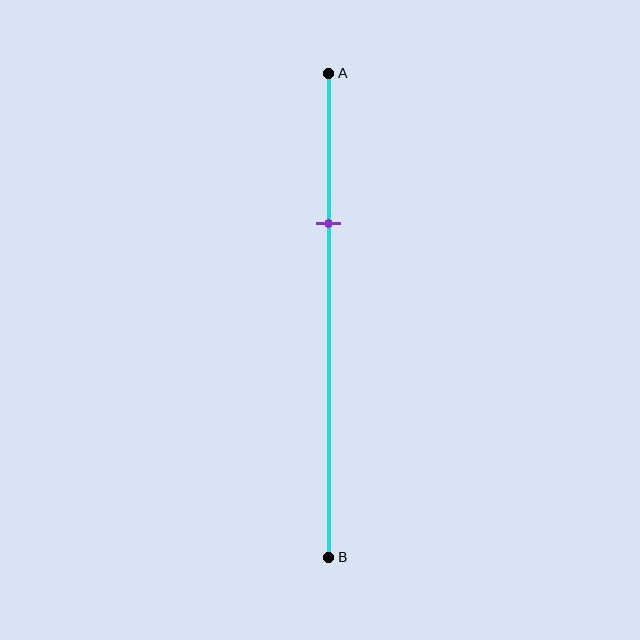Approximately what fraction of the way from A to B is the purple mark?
The purple mark is approximately 30% of the way from A to B.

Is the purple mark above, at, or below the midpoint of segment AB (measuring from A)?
The purple mark is above the midpoint of segment AB.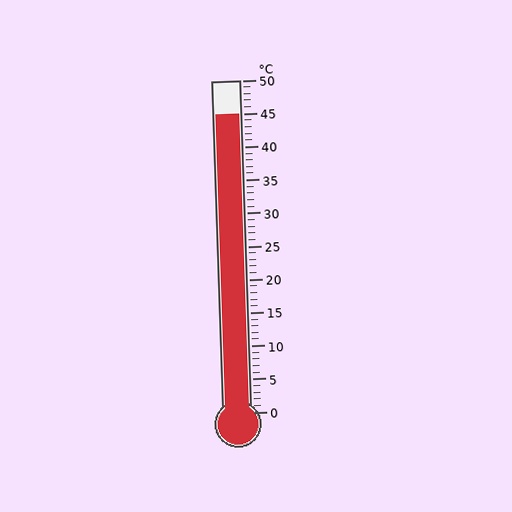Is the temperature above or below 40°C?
The temperature is above 40°C.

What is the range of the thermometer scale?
The thermometer scale ranges from 0°C to 50°C.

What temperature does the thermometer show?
The thermometer shows approximately 45°C.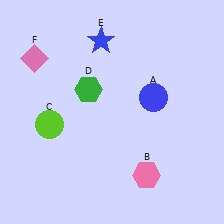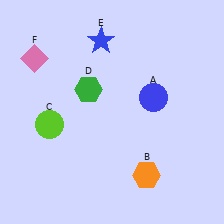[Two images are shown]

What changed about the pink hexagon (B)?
In Image 1, B is pink. In Image 2, it changed to orange.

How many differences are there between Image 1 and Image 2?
There is 1 difference between the two images.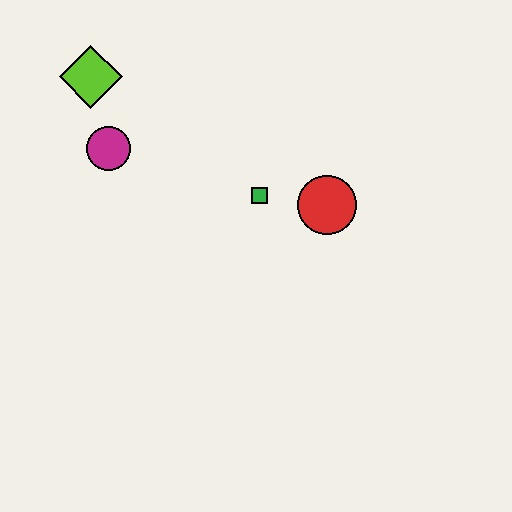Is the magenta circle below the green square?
No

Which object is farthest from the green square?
The lime diamond is farthest from the green square.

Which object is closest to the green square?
The red circle is closest to the green square.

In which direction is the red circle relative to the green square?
The red circle is to the right of the green square.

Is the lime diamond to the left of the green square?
Yes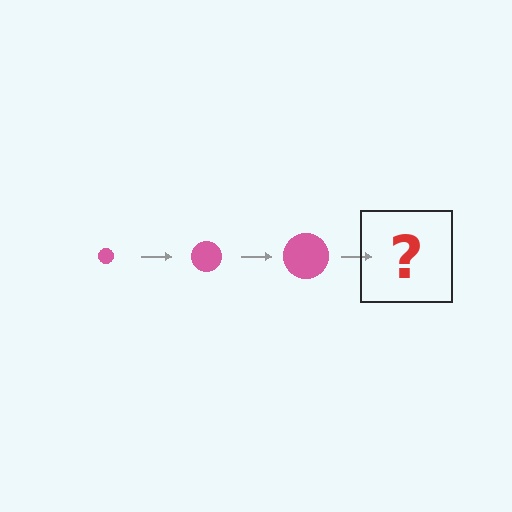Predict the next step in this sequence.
The next step is a pink circle, larger than the previous one.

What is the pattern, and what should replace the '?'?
The pattern is that the circle gets progressively larger each step. The '?' should be a pink circle, larger than the previous one.